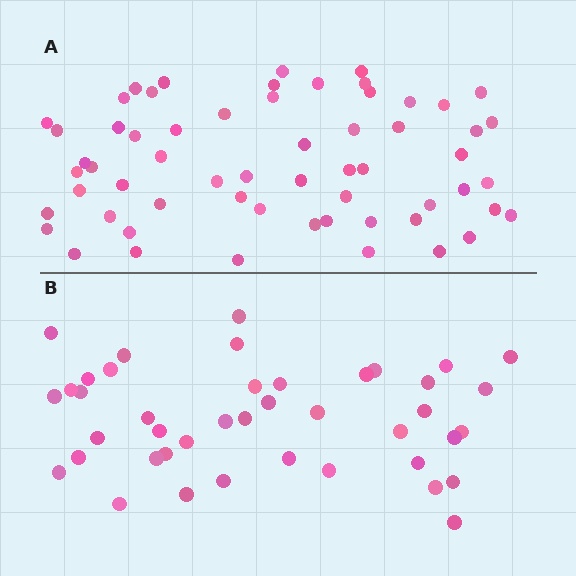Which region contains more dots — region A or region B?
Region A (the top region) has more dots.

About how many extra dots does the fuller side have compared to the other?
Region A has approximately 20 more dots than region B.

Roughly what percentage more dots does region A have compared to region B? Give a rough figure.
About 45% more.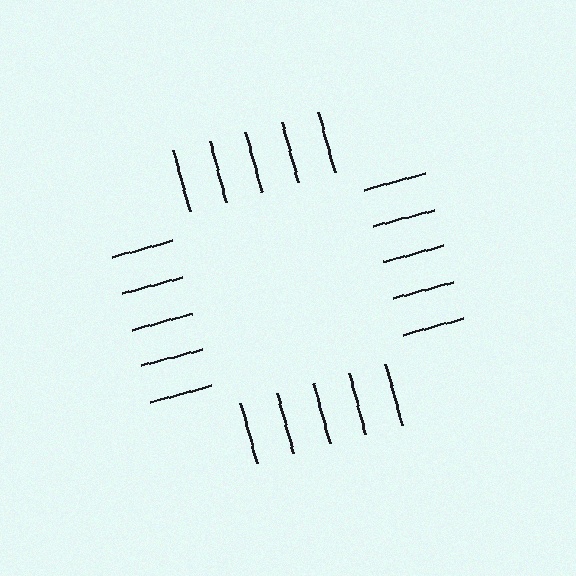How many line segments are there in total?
20 — 5 along each of the 4 edges.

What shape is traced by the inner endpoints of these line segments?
An illusory square — the line segments terminate on its edges but no continuous stroke is drawn.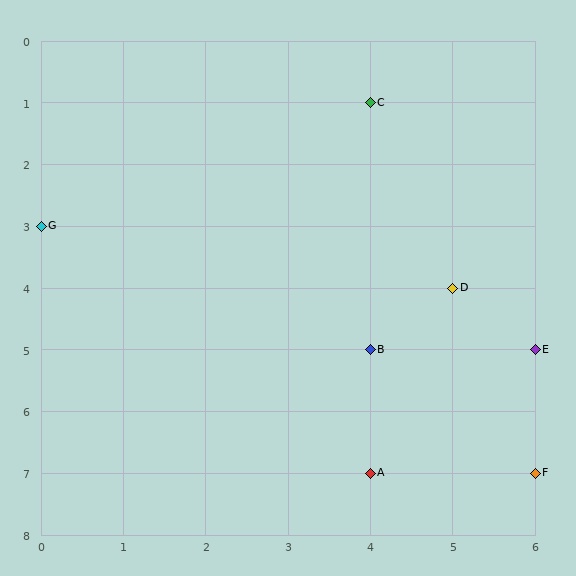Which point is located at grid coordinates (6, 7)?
Point F is at (6, 7).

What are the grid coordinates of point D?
Point D is at grid coordinates (5, 4).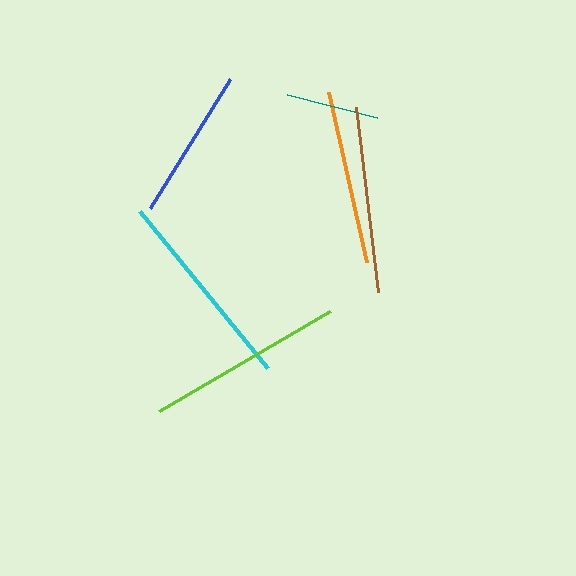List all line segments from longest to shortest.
From longest to shortest: cyan, lime, brown, orange, blue, teal.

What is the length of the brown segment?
The brown segment is approximately 186 pixels long.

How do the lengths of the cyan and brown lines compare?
The cyan and brown lines are approximately the same length.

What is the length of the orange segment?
The orange segment is approximately 174 pixels long.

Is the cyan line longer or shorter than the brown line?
The cyan line is longer than the brown line.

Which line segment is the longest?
The cyan line is the longest at approximately 203 pixels.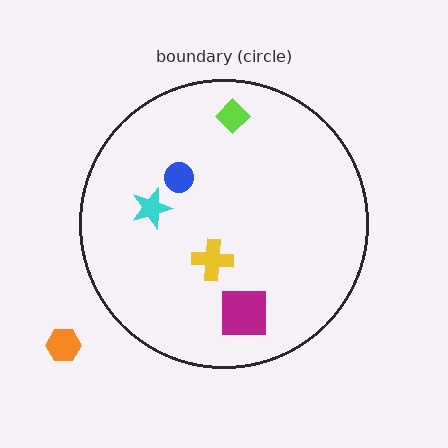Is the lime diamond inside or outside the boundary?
Inside.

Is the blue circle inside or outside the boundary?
Inside.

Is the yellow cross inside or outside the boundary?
Inside.